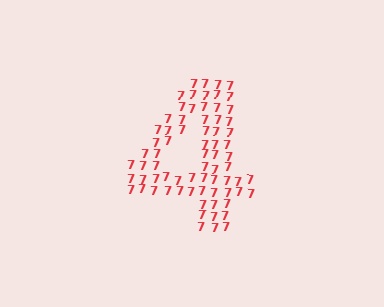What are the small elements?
The small elements are digit 7's.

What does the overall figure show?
The overall figure shows the digit 4.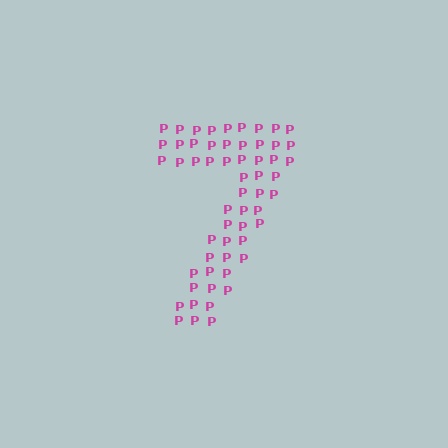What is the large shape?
The large shape is the digit 7.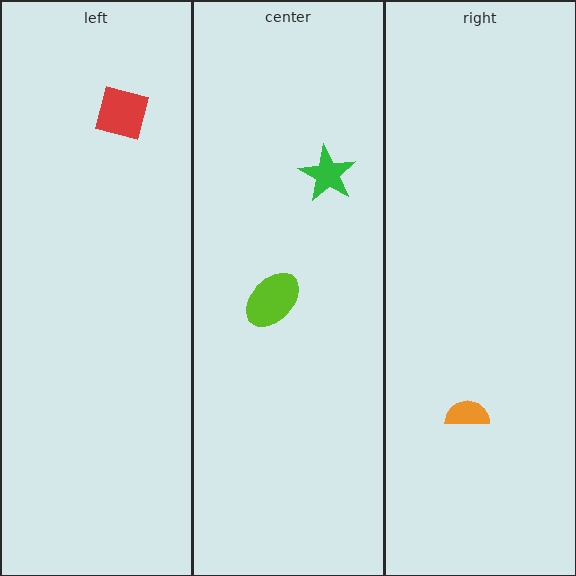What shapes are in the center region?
The lime ellipse, the green star.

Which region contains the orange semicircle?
The right region.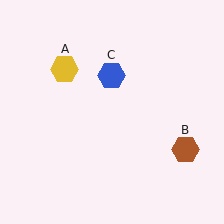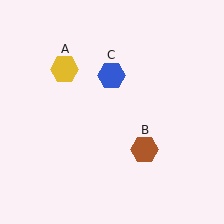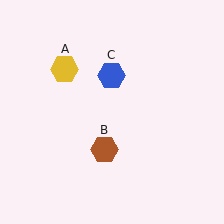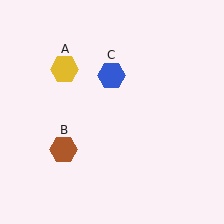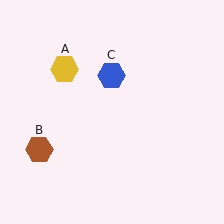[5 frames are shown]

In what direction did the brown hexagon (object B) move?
The brown hexagon (object B) moved left.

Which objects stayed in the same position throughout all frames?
Yellow hexagon (object A) and blue hexagon (object C) remained stationary.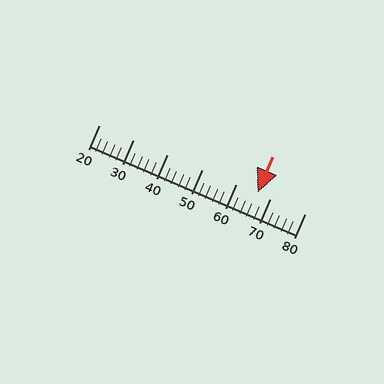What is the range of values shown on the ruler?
The ruler shows values from 20 to 80.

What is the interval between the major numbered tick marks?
The major tick marks are spaced 10 units apart.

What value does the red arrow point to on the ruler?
The red arrow points to approximately 66.